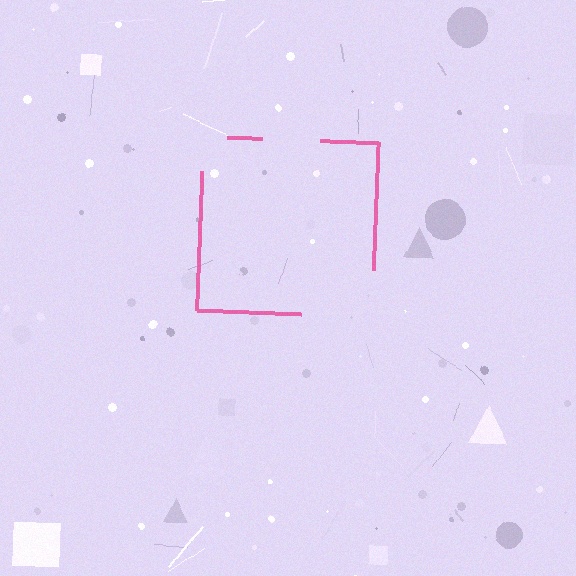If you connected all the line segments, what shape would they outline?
They would outline a square.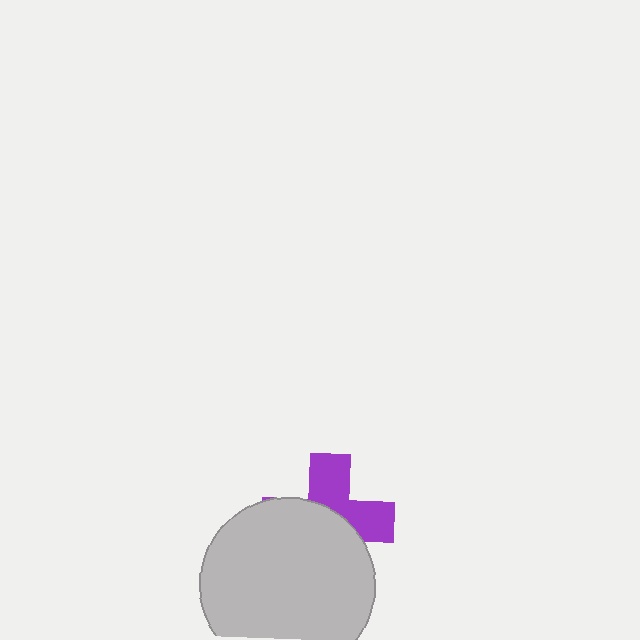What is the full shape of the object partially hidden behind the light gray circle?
The partially hidden object is a purple cross.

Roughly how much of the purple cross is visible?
A small part of it is visible (roughly 43%).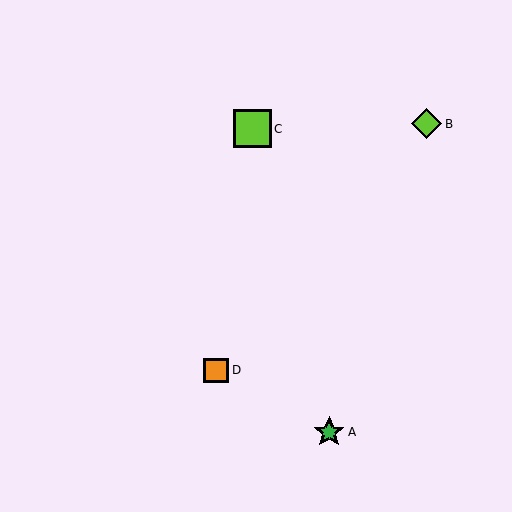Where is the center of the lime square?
The center of the lime square is at (252, 129).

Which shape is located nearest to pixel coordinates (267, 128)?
The lime square (labeled C) at (252, 129) is nearest to that location.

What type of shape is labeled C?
Shape C is a lime square.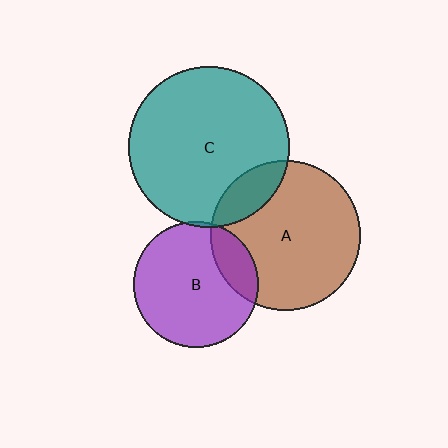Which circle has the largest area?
Circle C (teal).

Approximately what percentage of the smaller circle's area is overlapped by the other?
Approximately 5%.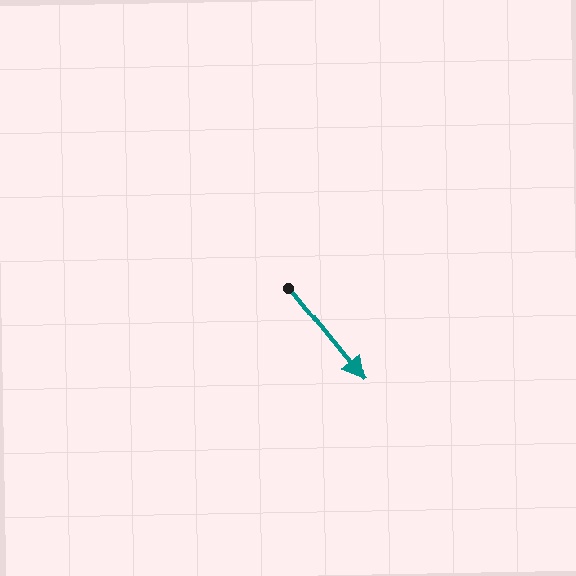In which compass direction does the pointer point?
Southeast.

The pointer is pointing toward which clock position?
Roughly 5 o'clock.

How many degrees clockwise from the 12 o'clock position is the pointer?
Approximately 141 degrees.